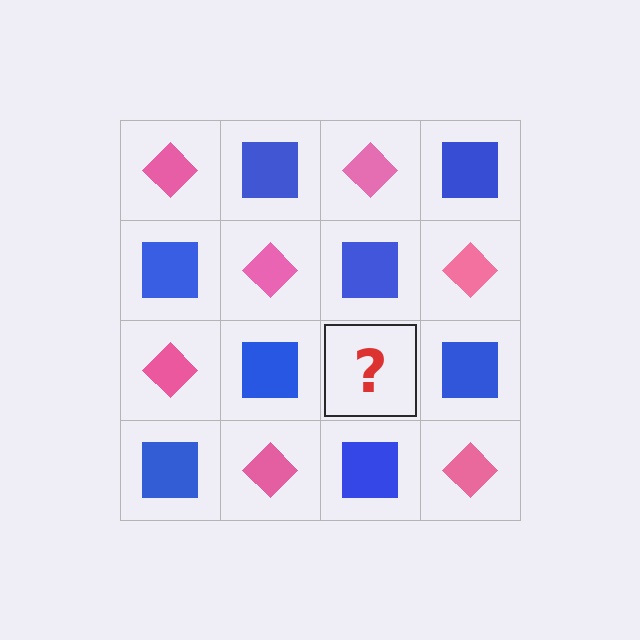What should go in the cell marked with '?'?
The missing cell should contain a pink diamond.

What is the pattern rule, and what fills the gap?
The rule is that it alternates pink diamond and blue square in a checkerboard pattern. The gap should be filled with a pink diamond.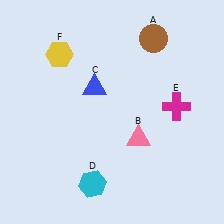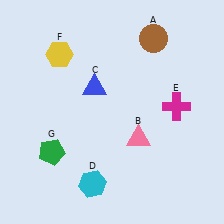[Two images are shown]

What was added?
A green pentagon (G) was added in Image 2.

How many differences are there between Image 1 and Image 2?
There is 1 difference between the two images.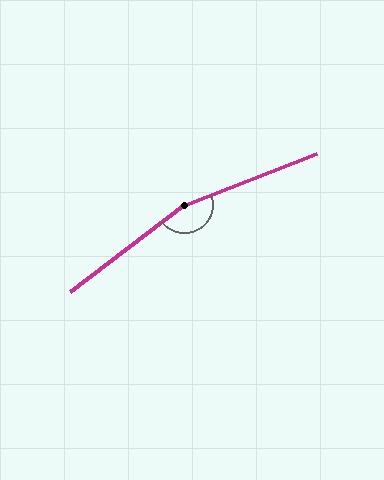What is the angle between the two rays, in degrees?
Approximately 164 degrees.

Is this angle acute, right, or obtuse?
It is obtuse.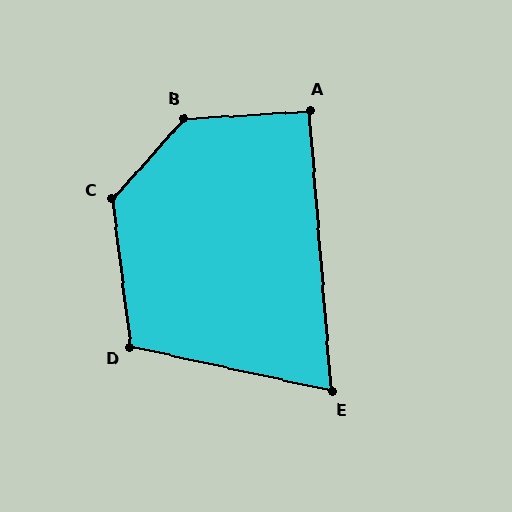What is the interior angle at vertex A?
Approximately 91 degrees (approximately right).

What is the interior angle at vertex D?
Approximately 110 degrees (obtuse).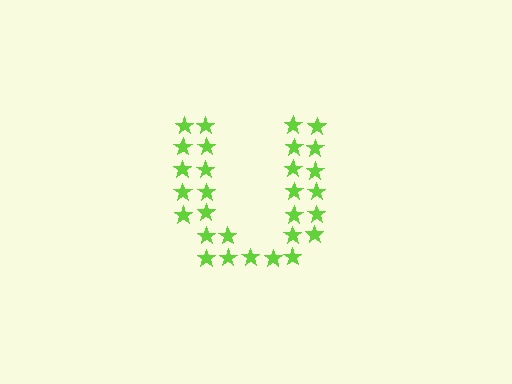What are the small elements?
The small elements are stars.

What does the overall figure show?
The overall figure shows the letter U.